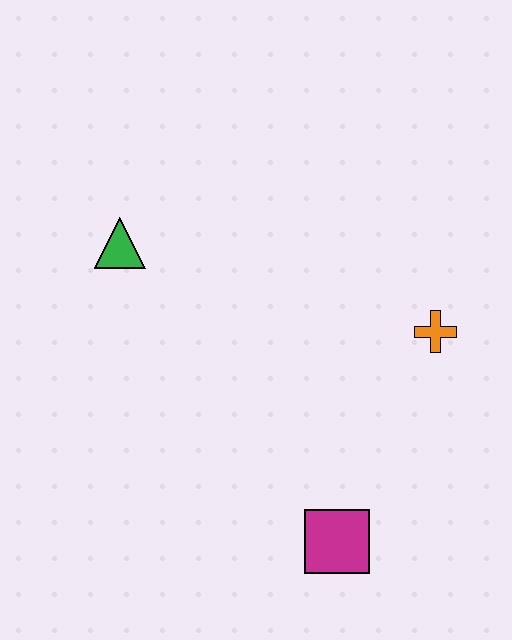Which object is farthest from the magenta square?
The green triangle is farthest from the magenta square.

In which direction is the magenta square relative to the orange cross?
The magenta square is below the orange cross.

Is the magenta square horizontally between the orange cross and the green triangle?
Yes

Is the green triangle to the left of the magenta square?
Yes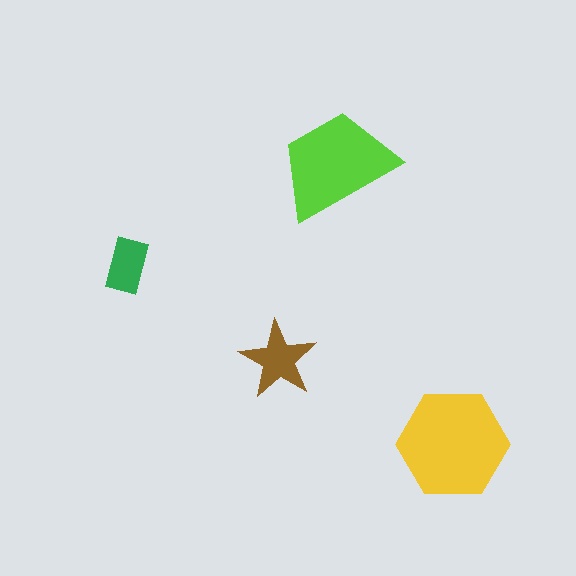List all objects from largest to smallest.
The yellow hexagon, the lime trapezoid, the brown star, the green rectangle.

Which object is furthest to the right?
The yellow hexagon is rightmost.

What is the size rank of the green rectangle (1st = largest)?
4th.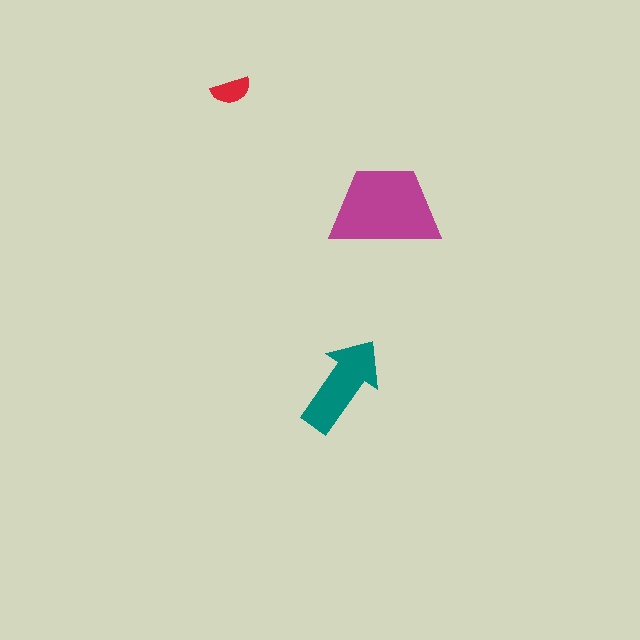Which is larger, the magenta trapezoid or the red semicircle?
The magenta trapezoid.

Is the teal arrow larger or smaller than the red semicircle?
Larger.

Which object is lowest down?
The teal arrow is bottommost.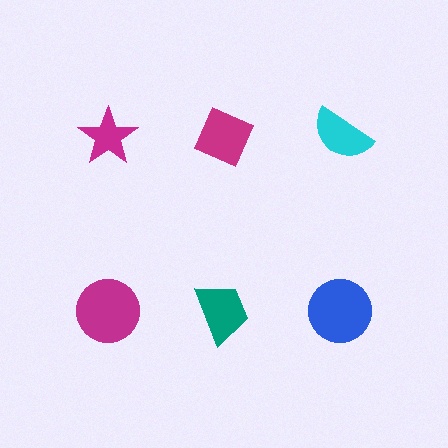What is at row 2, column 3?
A blue circle.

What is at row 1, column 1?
A magenta star.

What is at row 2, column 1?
A magenta circle.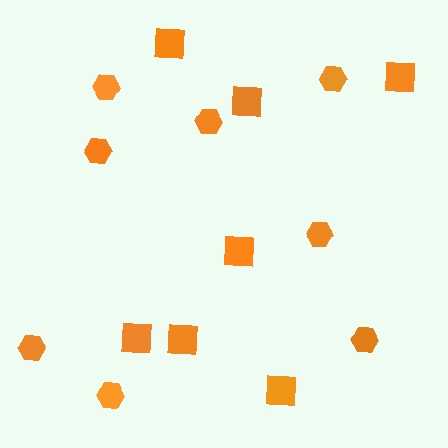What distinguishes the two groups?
There are 2 groups: one group of hexagons (8) and one group of squares (7).